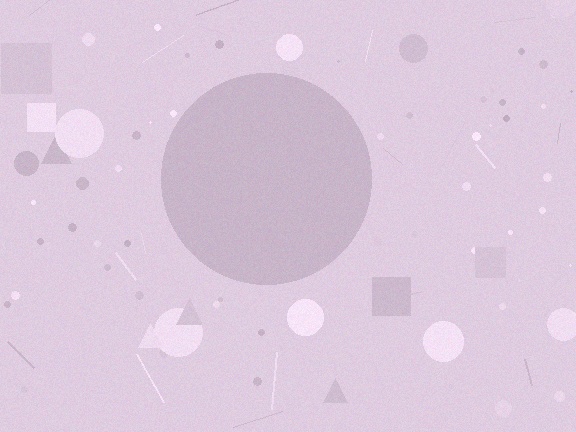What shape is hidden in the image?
A circle is hidden in the image.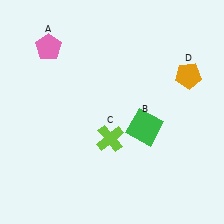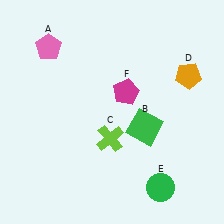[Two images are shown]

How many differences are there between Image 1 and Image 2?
There are 2 differences between the two images.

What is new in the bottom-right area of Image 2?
A green circle (E) was added in the bottom-right area of Image 2.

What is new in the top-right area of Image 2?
A magenta pentagon (F) was added in the top-right area of Image 2.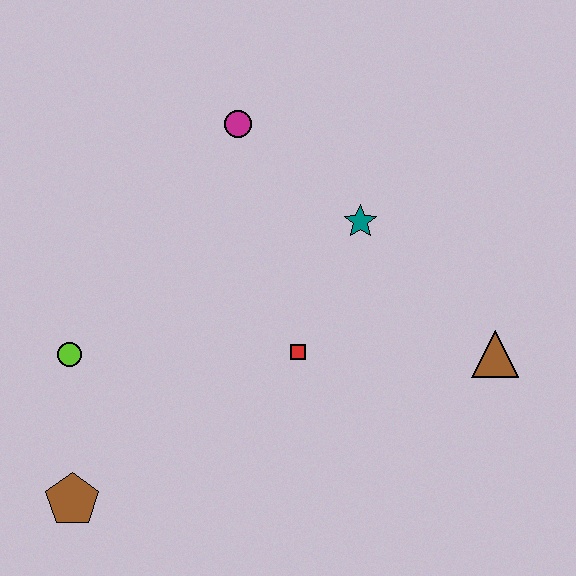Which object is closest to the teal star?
The red square is closest to the teal star.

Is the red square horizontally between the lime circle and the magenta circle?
No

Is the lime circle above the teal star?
No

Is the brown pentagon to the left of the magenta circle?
Yes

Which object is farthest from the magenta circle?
The brown pentagon is farthest from the magenta circle.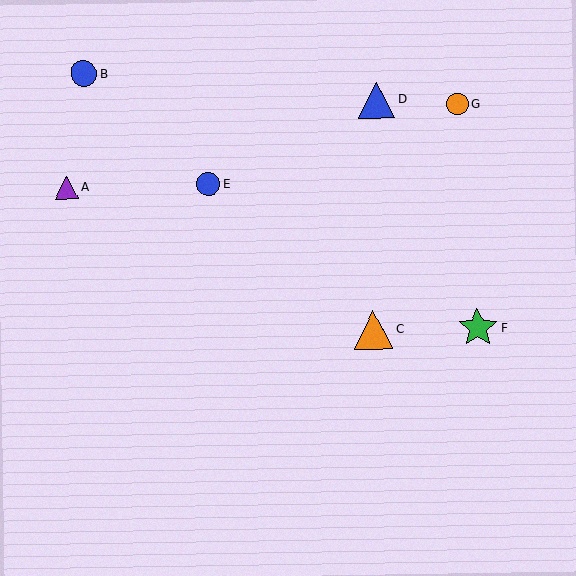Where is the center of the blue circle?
The center of the blue circle is at (208, 184).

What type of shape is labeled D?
Shape D is a blue triangle.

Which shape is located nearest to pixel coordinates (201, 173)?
The blue circle (labeled E) at (208, 184) is nearest to that location.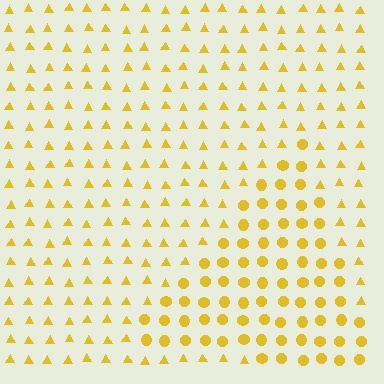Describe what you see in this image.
The image is filled with small yellow elements arranged in a uniform grid. A triangle-shaped region contains circles, while the surrounding area contains triangles. The boundary is defined purely by the change in element shape.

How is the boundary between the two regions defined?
The boundary is defined by a change in element shape: circles inside vs. triangles outside. All elements share the same color and spacing.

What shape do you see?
I see a triangle.